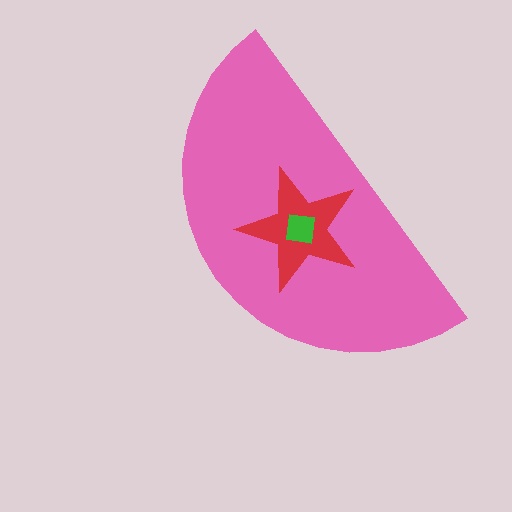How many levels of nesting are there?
3.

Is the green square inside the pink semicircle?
Yes.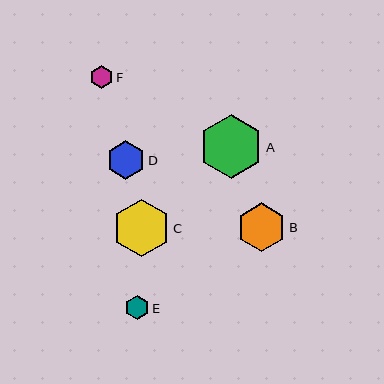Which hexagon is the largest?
Hexagon A is the largest with a size of approximately 64 pixels.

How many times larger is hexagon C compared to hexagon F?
Hexagon C is approximately 2.5 times the size of hexagon F.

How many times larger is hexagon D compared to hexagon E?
Hexagon D is approximately 1.6 times the size of hexagon E.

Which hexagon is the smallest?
Hexagon F is the smallest with a size of approximately 23 pixels.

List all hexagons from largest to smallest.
From largest to smallest: A, C, B, D, E, F.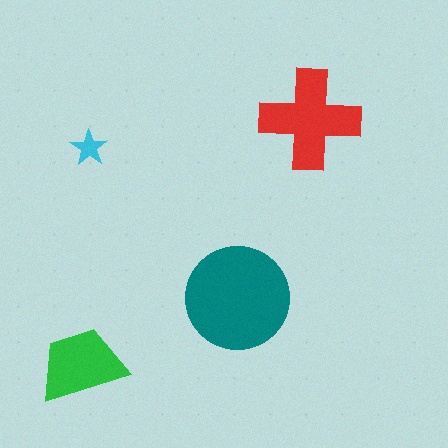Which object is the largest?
The teal circle.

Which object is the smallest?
The cyan star.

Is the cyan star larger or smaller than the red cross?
Smaller.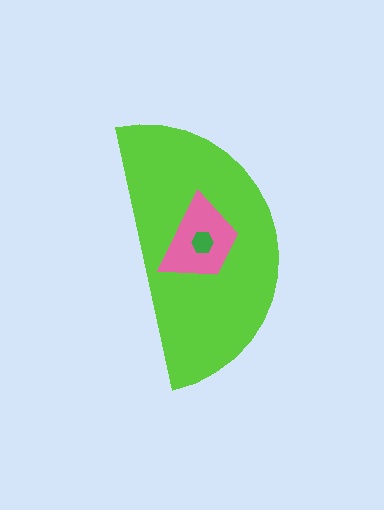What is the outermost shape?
The lime semicircle.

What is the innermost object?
The green hexagon.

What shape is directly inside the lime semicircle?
The pink trapezoid.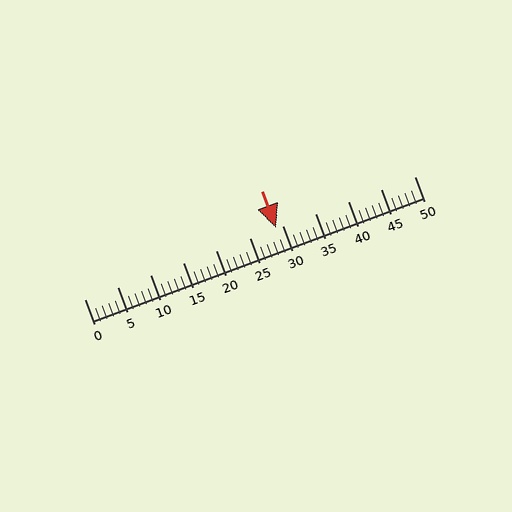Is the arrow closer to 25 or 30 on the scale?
The arrow is closer to 30.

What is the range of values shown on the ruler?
The ruler shows values from 0 to 50.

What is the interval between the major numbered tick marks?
The major tick marks are spaced 5 units apart.